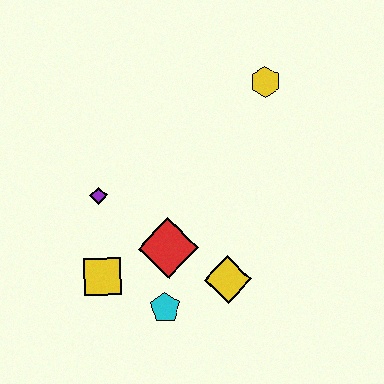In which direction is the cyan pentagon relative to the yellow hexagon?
The cyan pentagon is below the yellow hexagon.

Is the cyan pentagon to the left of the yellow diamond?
Yes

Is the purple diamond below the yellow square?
No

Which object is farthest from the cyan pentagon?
The yellow hexagon is farthest from the cyan pentagon.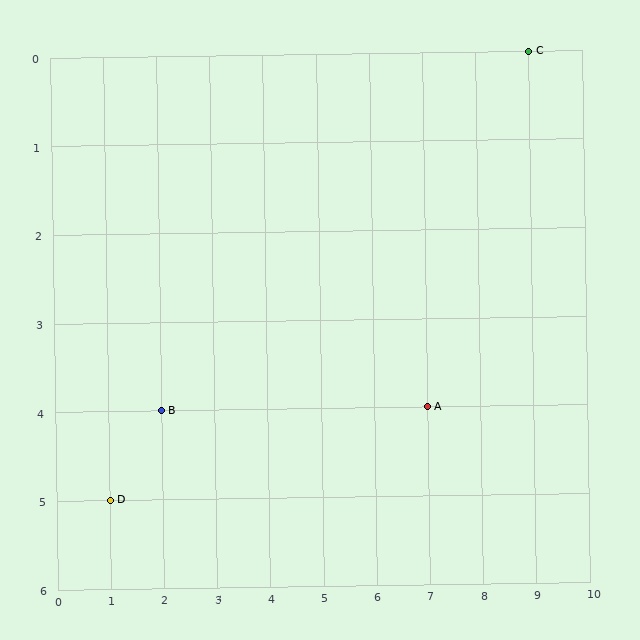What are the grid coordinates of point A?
Point A is at grid coordinates (7, 4).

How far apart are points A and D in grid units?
Points A and D are 6 columns and 1 row apart (about 6.1 grid units diagonally).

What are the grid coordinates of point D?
Point D is at grid coordinates (1, 5).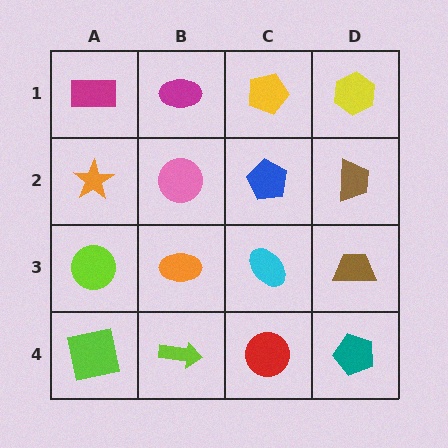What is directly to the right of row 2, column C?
A brown trapezoid.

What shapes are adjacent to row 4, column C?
A cyan ellipse (row 3, column C), a lime arrow (row 4, column B), a teal pentagon (row 4, column D).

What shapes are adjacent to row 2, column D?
A yellow hexagon (row 1, column D), a brown trapezoid (row 3, column D), a blue pentagon (row 2, column C).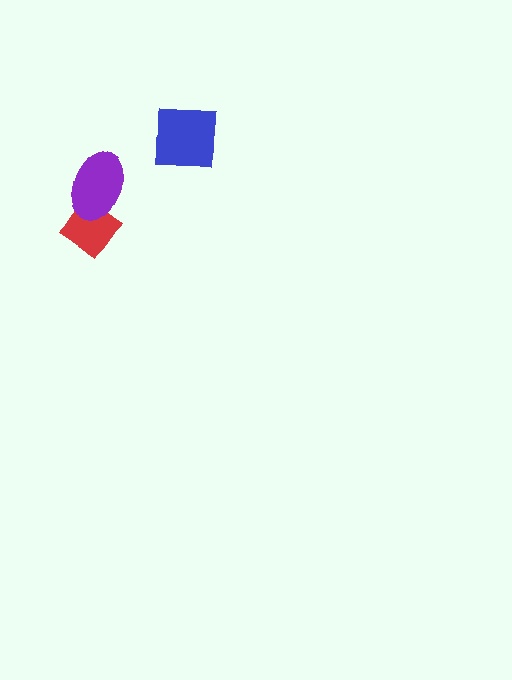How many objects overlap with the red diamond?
1 object overlaps with the red diamond.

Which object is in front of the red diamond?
The purple ellipse is in front of the red diamond.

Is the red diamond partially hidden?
Yes, it is partially covered by another shape.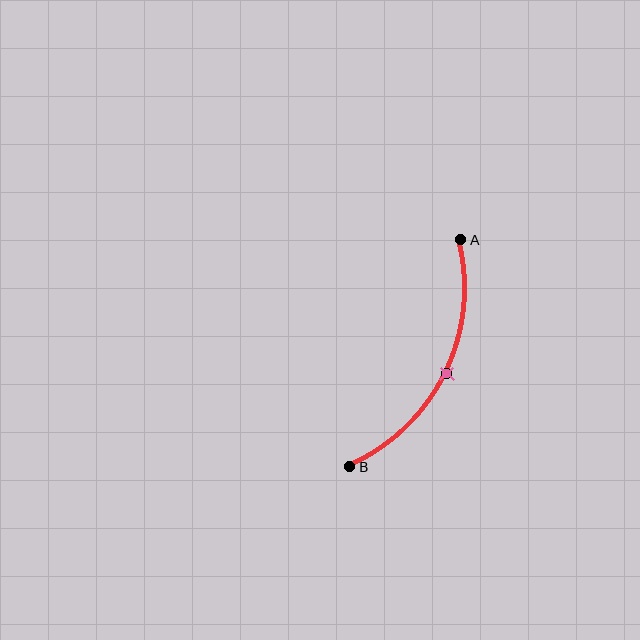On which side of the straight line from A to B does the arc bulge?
The arc bulges to the right of the straight line connecting A and B.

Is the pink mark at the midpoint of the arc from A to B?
Yes. The pink mark lies on the arc at equal arc-length from both A and B — it is the arc midpoint.